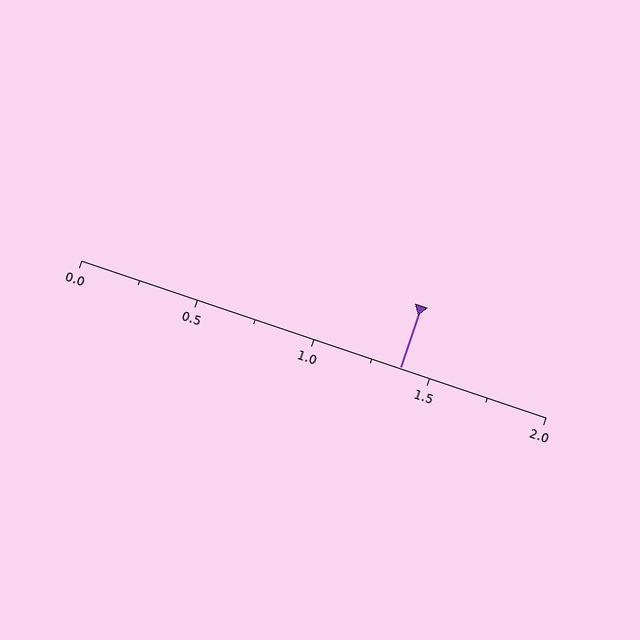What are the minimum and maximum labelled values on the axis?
The axis runs from 0.0 to 2.0.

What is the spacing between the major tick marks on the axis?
The major ticks are spaced 0.5 apart.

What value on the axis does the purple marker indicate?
The marker indicates approximately 1.38.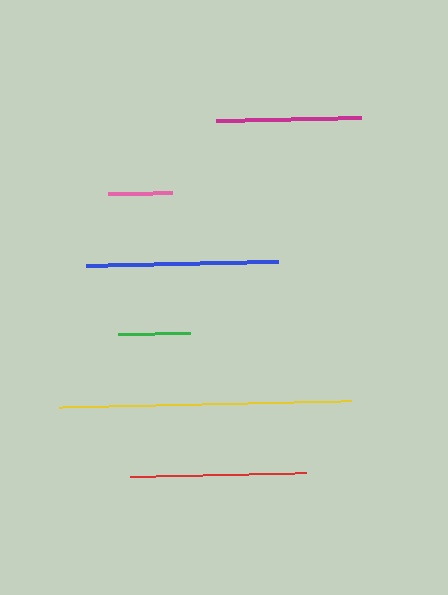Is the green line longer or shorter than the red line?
The red line is longer than the green line.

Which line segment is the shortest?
The pink line is the shortest at approximately 64 pixels.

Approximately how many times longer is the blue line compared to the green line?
The blue line is approximately 2.7 times the length of the green line.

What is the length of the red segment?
The red segment is approximately 176 pixels long.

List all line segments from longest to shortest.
From longest to shortest: yellow, blue, red, magenta, green, pink.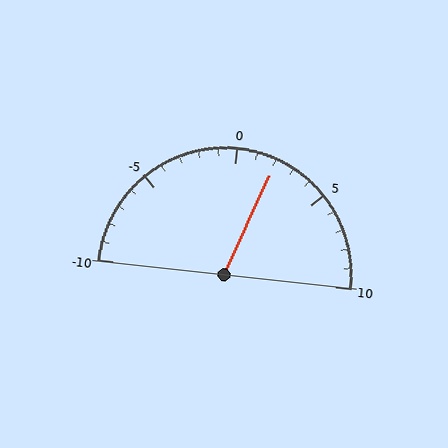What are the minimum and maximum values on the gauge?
The gauge ranges from -10 to 10.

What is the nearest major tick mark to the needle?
The nearest major tick mark is 0.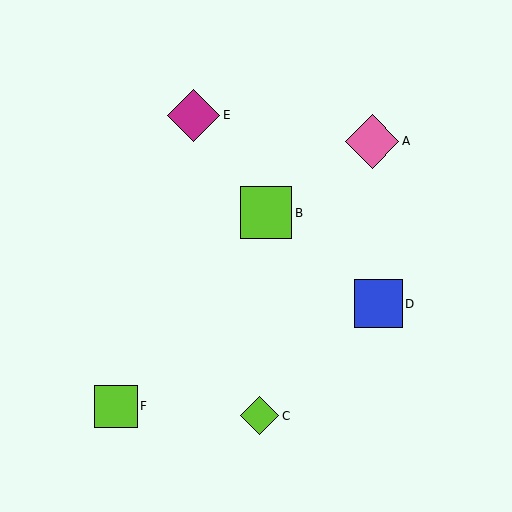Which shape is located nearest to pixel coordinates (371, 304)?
The blue square (labeled D) at (378, 304) is nearest to that location.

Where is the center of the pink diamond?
The center of the pink diamond is at (372, 141).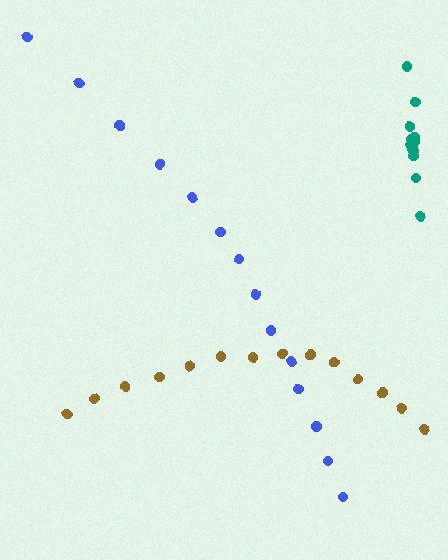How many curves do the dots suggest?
There are 3 distinct paths.